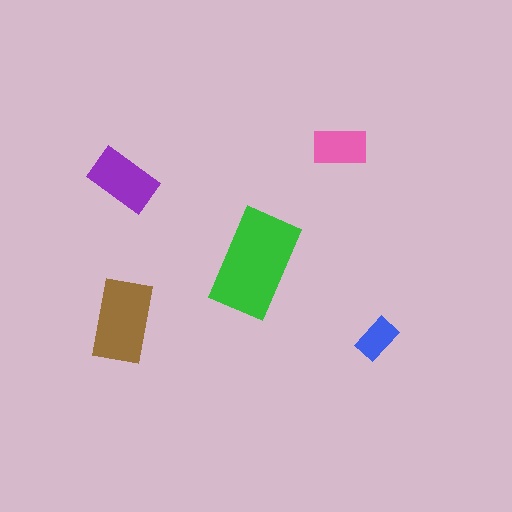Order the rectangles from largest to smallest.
the green one, the brown one, the purple one, the pink one, the blue one.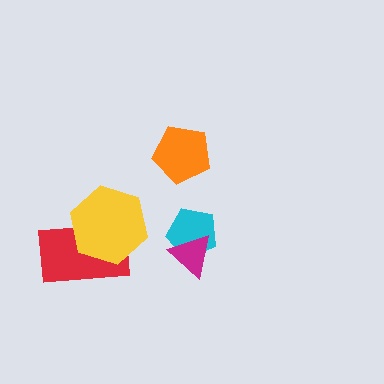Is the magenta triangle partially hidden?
No, no other shape covers it.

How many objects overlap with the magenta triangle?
1 object overlaps with the magenta triangle.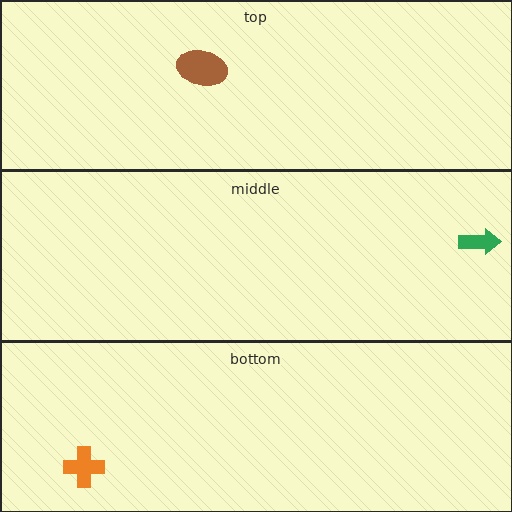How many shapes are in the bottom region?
1.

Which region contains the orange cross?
The bottom region.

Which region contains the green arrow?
The middle region.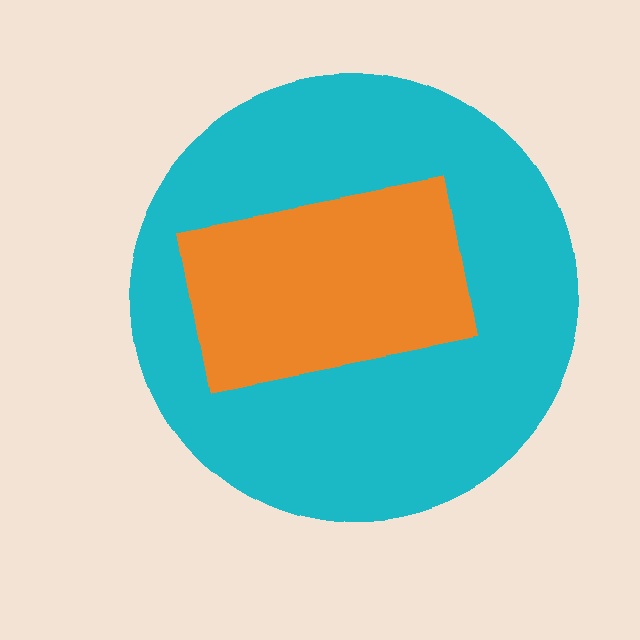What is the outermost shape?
The cyan circle.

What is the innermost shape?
The orange rectangle.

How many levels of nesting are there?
2.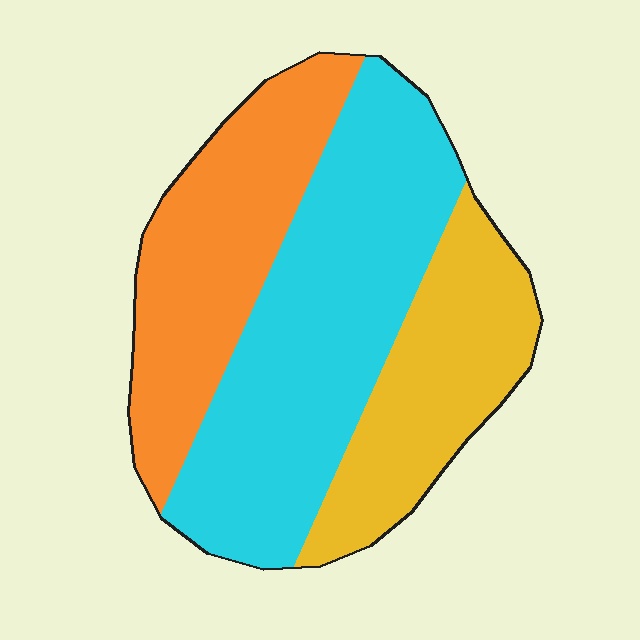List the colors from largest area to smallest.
From largest to smallest: cyan, orange, yellow.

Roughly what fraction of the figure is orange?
Orange covers 30% of the figure.